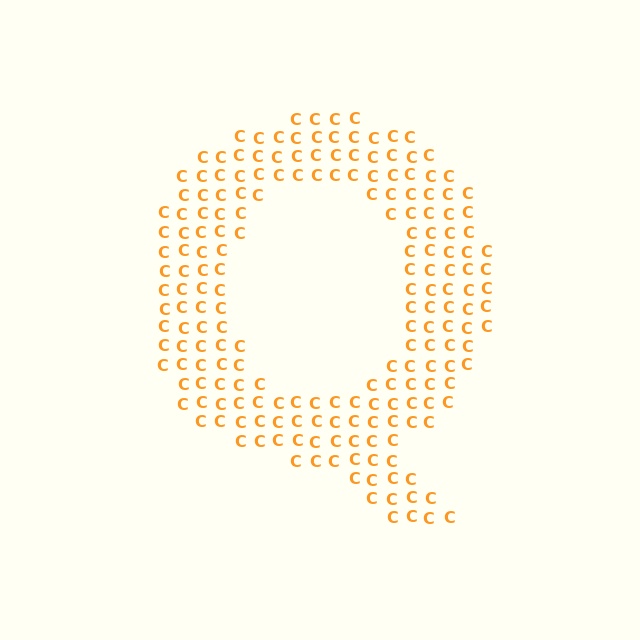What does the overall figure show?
The overall figure shows the letter Q.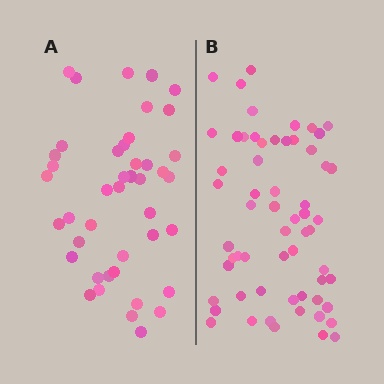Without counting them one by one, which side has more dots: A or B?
Region B (the right region) has more dots.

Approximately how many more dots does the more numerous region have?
Region B has approximately 15 more dots than region A.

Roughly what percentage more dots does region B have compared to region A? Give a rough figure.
About 40% more.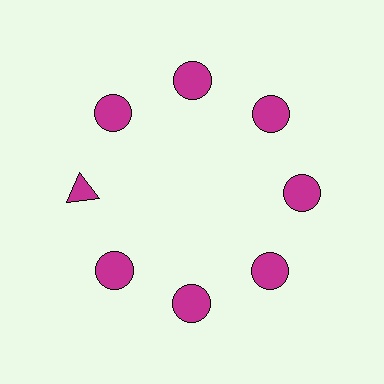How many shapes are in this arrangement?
There are 8 shapes arranged in a ring pattern.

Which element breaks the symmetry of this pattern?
The magenta triangle at roughly the 9 o'clock position breaks the symmetry. All other shapes are magenta circles.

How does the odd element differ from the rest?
It has a different shape: triangle instead of circle.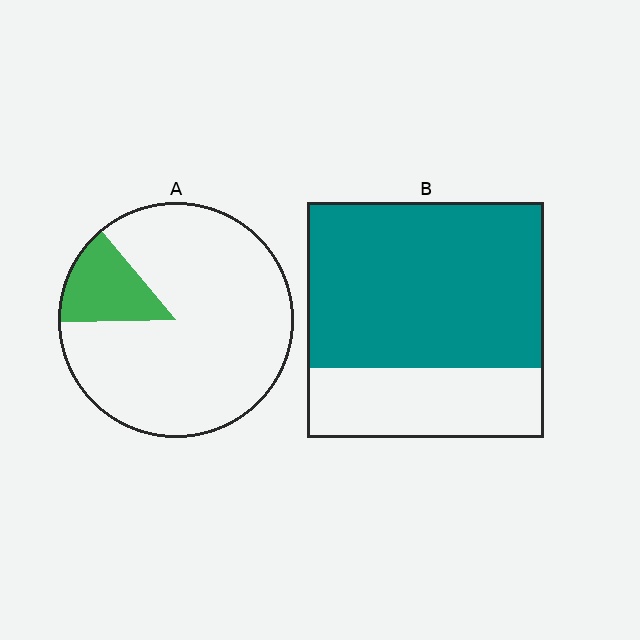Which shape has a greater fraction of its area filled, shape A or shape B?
Shape B.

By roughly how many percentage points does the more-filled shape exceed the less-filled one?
By roughly 55 percentage points (B over A).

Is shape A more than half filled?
No.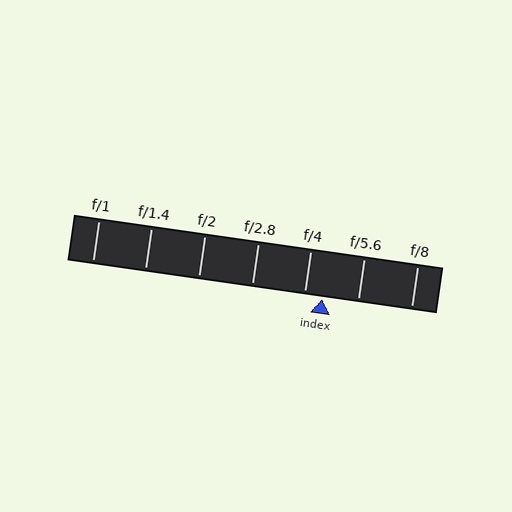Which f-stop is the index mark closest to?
The index mark is closest to f/4.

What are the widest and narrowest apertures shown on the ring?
The widest aperture shown is f/1 and the narrowest is f/8.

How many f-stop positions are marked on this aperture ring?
There are 7 f-stop positions marked.